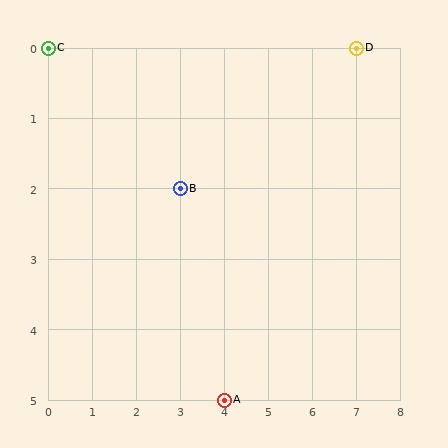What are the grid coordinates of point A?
Point A is at grid coordinates (4, 5).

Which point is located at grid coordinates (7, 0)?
Point D is at (7, 0).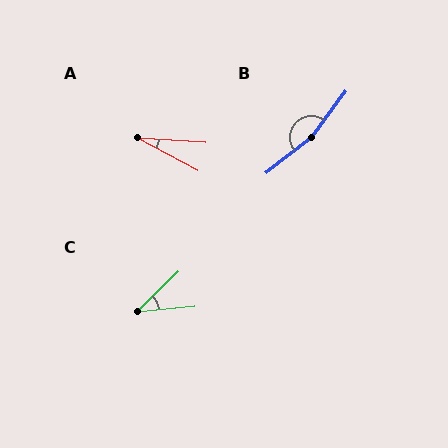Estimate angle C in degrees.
Approximately 39 degrees.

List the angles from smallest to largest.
A (24°), C (39°), B (165°).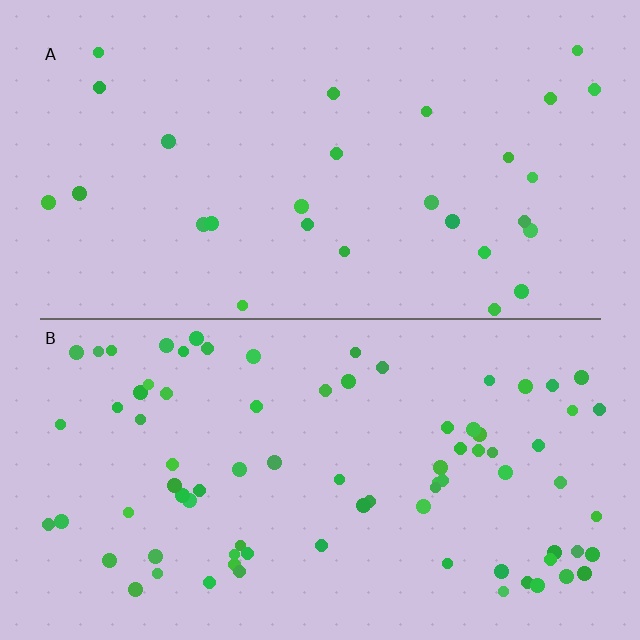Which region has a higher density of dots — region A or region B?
B (the bottom).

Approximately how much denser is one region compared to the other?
Approximately 2.9× — region B over region A.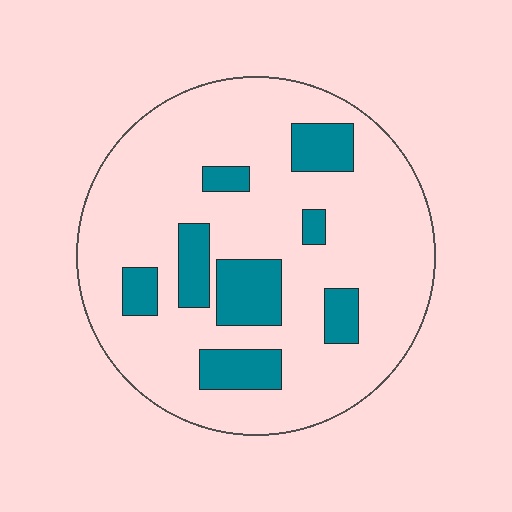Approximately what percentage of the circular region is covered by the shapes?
Approximately 20%.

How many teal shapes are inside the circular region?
8.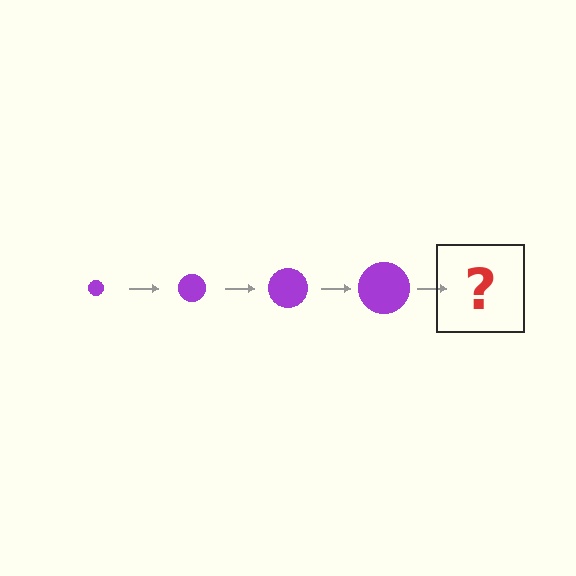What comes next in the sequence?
The next element should be a purple circle, larger than the previous one.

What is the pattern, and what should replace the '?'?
The pattern is that the circle gets progressively larger each step. The '?' should be a purple circle, larger than the previous one.